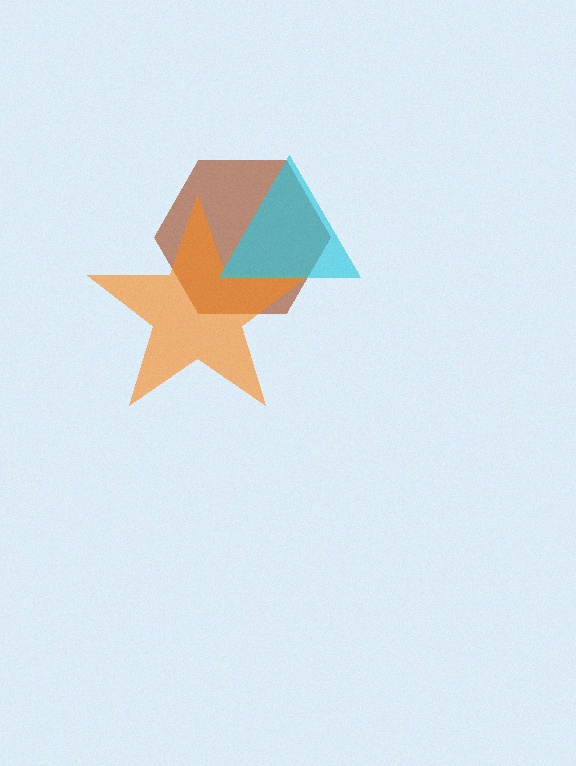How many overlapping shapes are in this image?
There are 3 overlapping shapes in the image.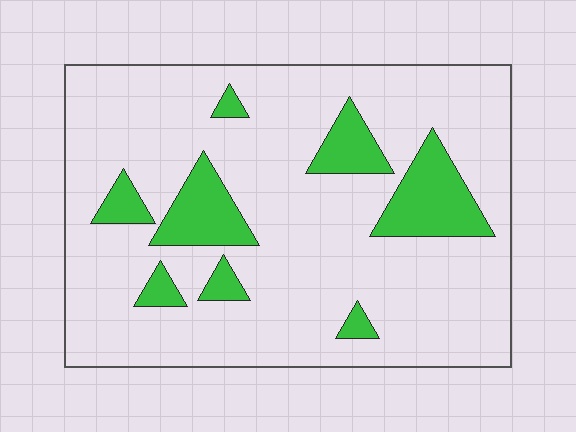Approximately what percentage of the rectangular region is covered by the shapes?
Approximately 15%.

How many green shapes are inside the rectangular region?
8.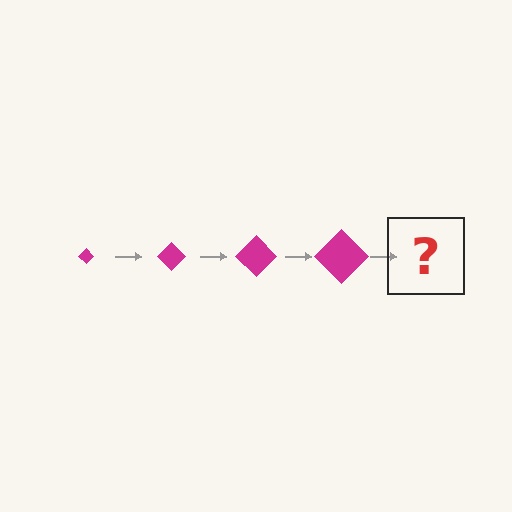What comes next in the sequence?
The next element should be a magenta diamond, larger than the previous one.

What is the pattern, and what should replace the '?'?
The pattern is that the diamond gets progressively larger each step. The '?' should be a magenta diamond, larger than the previous one.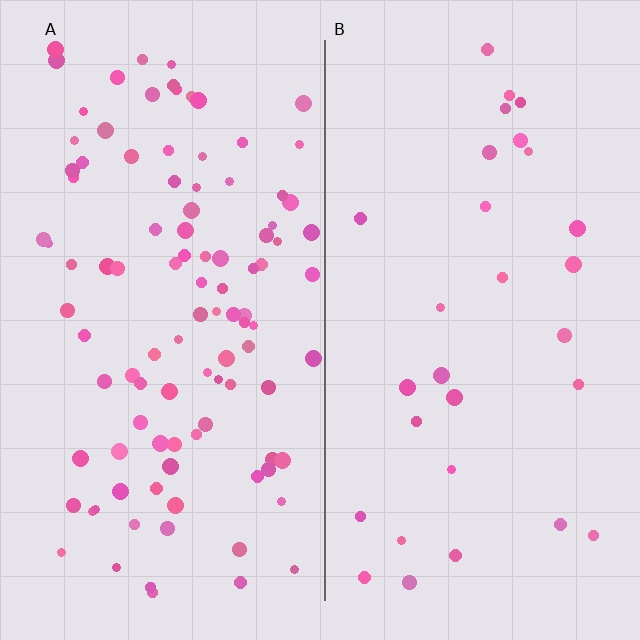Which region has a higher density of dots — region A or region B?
A (the left).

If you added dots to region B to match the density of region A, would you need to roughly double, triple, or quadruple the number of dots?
Approximately quadruple.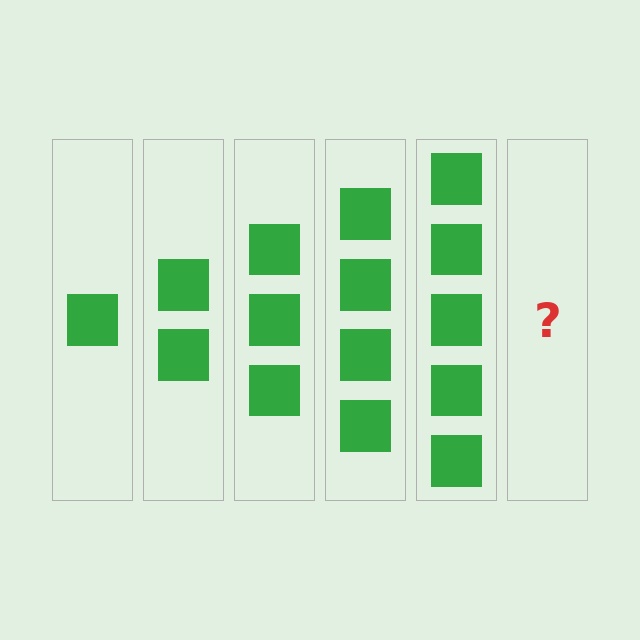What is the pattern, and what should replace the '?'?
The pattern is that each step adds one more square. The '?' should be 6 squares.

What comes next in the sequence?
The next element should be 6 squares.